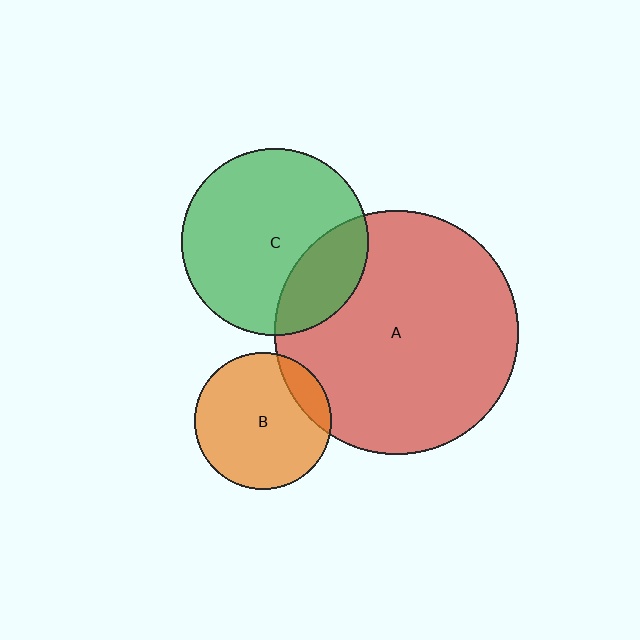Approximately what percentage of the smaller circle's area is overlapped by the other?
Approximately 25%.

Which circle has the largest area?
Circle A (red).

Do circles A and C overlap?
Yes.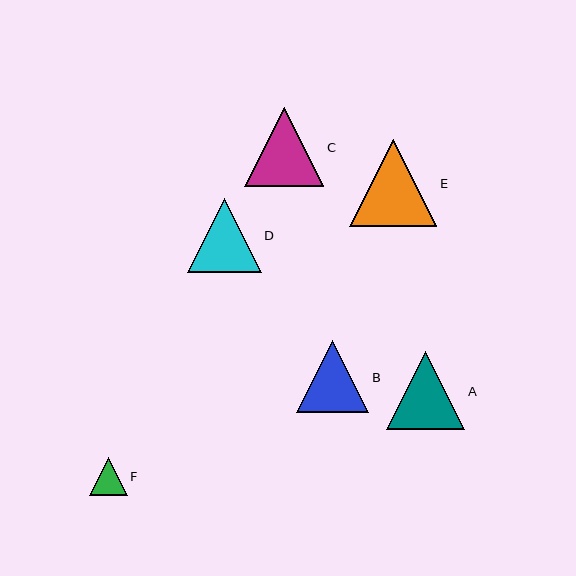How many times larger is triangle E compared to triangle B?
Triangle E is approximately 1.2 times the size of triangle B.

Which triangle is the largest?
Triangle E is the largest with a size of approximately 88 pixels.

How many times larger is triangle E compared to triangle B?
Triangle E is approximately 1.2 times the size of triangle B.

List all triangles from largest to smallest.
From largest to smallest: E, C, A, D, B, F.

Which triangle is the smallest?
Triangle F is the smallest with a size of approximately 38 pixels.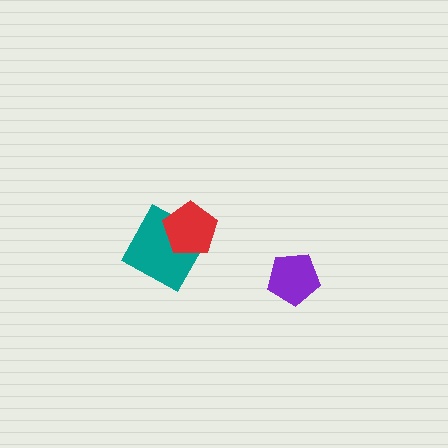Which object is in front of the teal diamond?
The red pentagon is in front of the teal diamond.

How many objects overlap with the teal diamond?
1 object overlaps with the teal diamond.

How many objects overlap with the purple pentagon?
0 objects overlap with the purple pentagon.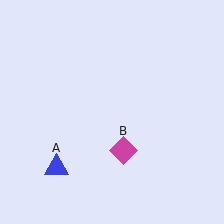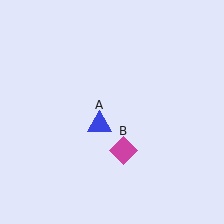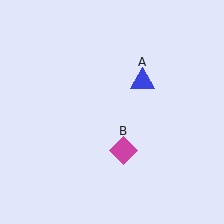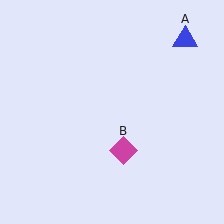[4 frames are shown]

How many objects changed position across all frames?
1 object changed position: blue triangle (object A).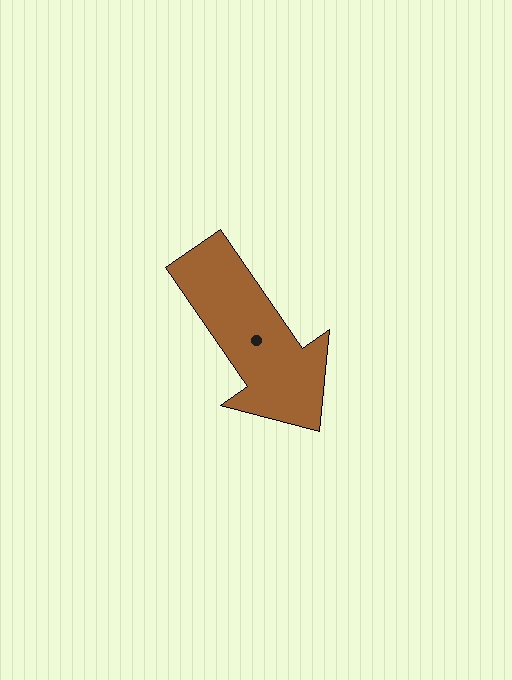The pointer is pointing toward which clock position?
Roughly 5 o'clock.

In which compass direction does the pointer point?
Southeast.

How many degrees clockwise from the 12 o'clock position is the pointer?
Approximately 145 degrees.